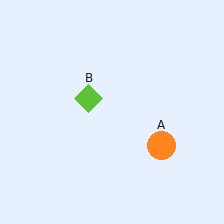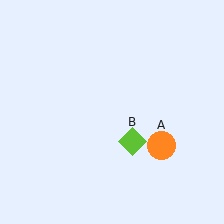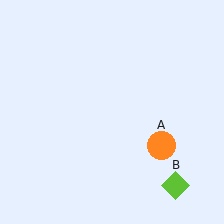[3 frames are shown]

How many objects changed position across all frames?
1 object changed position: lime diamond (object B).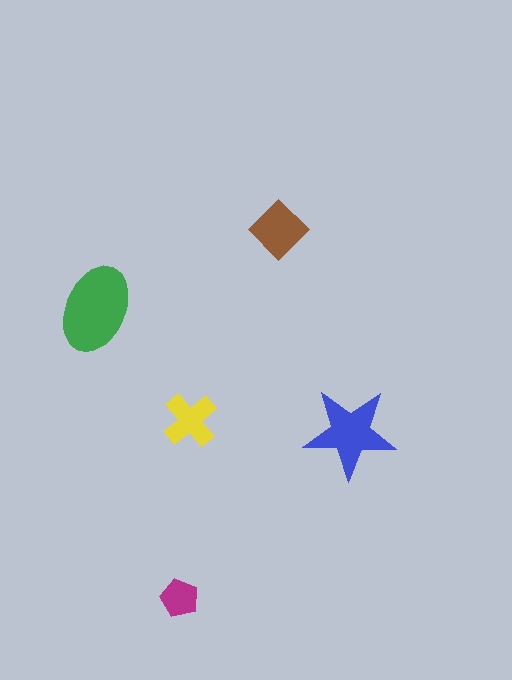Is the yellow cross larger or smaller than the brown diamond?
Smaller.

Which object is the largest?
The green ellipse.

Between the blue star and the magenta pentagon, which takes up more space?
The blue star.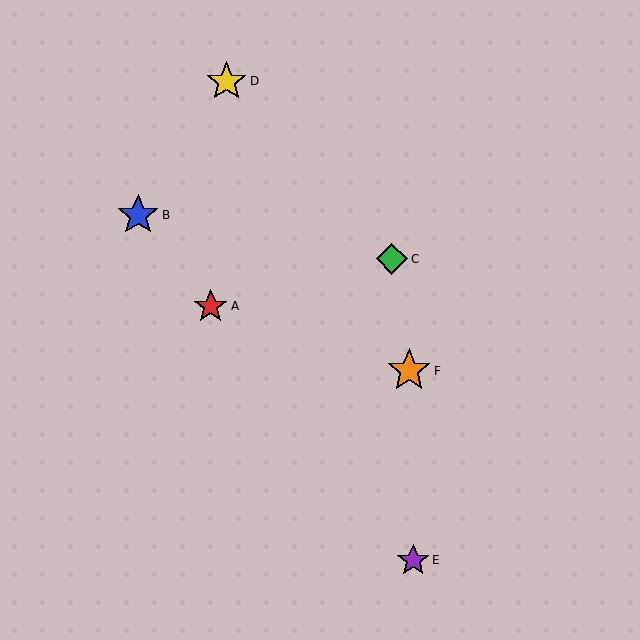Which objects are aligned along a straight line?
Objects A, B, E are aligned along a straight line.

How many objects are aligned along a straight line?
3 objects (A, B, E) are aligned along a straight line.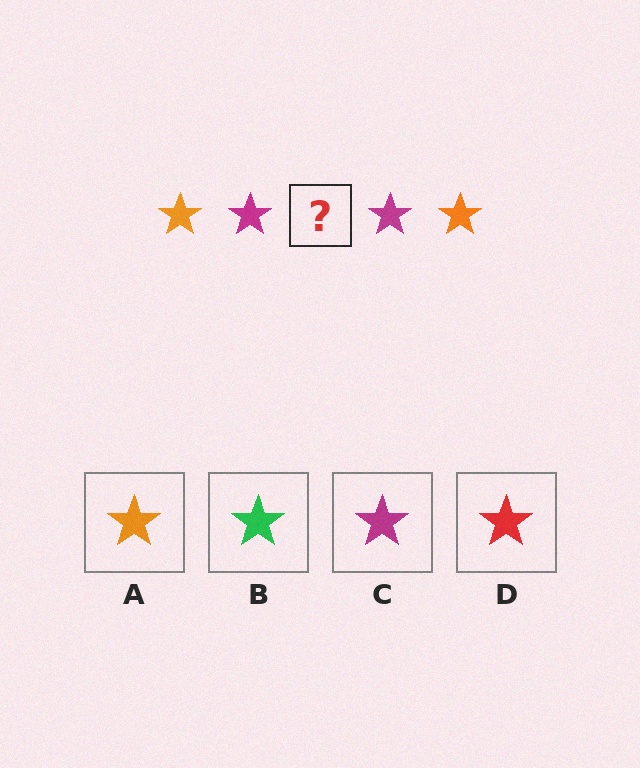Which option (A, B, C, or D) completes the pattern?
A.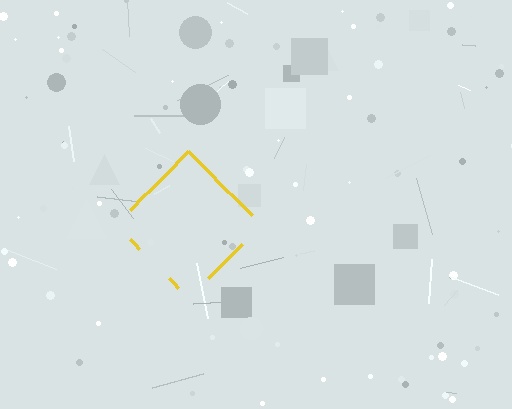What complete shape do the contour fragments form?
The contour fragments form a diamond.